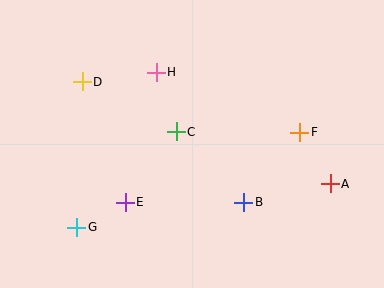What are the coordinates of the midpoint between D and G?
The midpoint between D and G is at (79, 154).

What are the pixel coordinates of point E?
Point E is at (125, 202).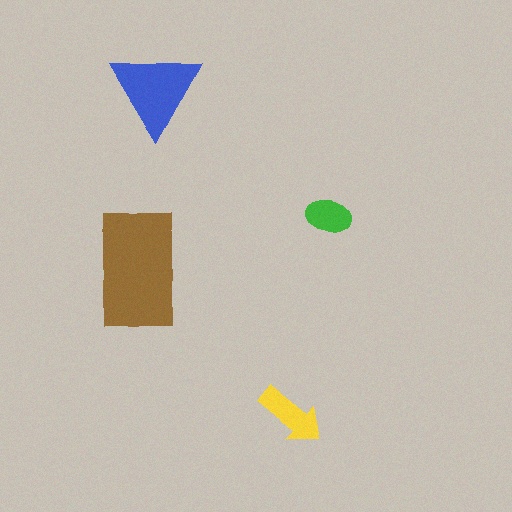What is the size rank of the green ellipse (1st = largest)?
4th.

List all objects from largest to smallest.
The brown rectangle, the blue triangle, the yellow arrow, the green ellipse.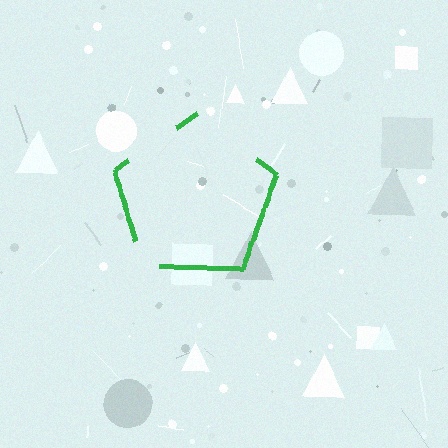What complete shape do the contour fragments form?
The contour fragments form a pentagon.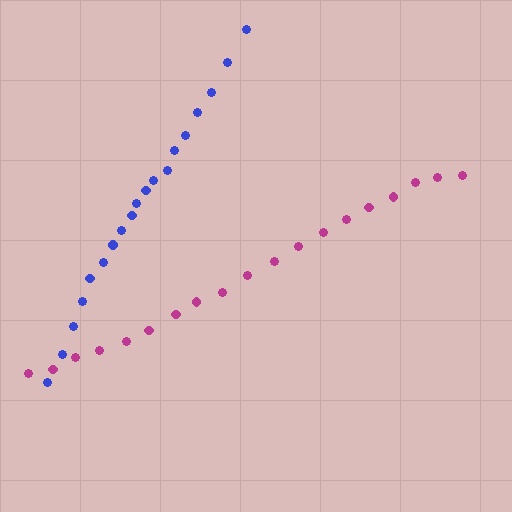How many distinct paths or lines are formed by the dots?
There are 2 distinct paths.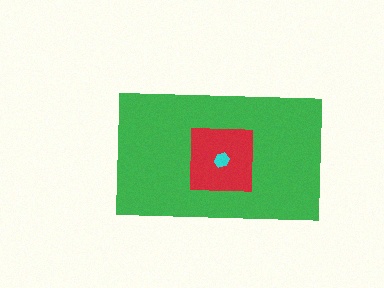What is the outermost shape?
The green rectangle.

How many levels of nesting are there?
3.